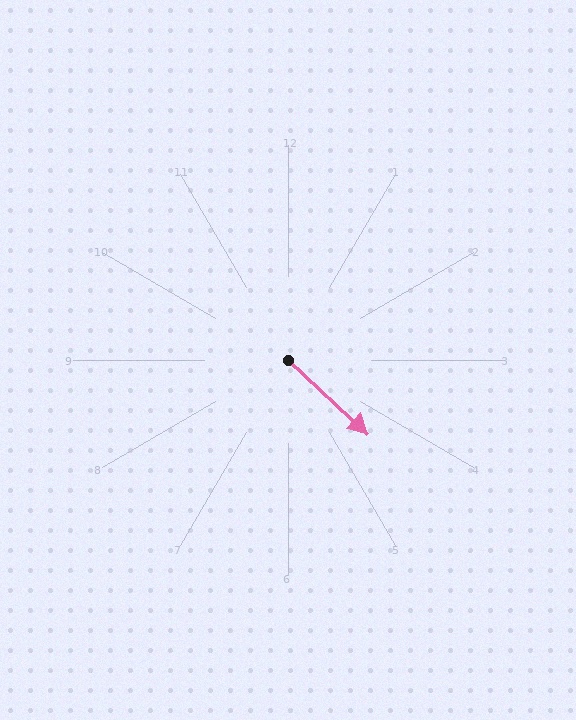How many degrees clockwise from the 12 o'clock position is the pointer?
Approximately 133 degrees.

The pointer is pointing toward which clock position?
Roughly 4 o'clock.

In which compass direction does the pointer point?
Southeast.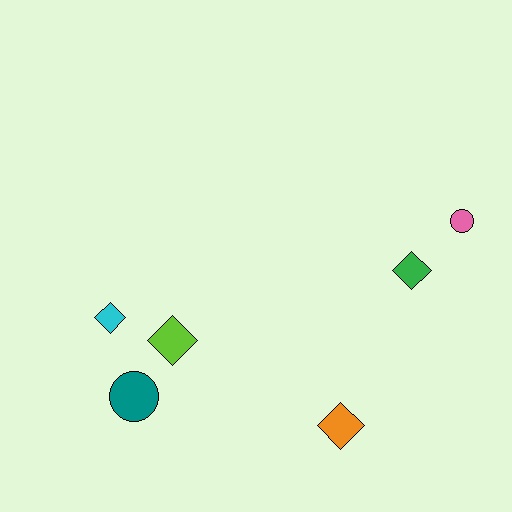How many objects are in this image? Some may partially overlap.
There are 6 objects.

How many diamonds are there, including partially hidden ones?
There are 4 diamonds.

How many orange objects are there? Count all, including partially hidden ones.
There is 1 orange object.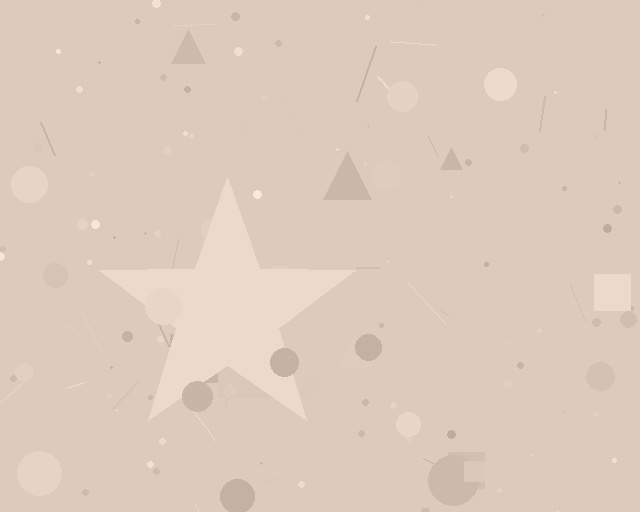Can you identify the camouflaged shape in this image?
The camouflaged shape is a star.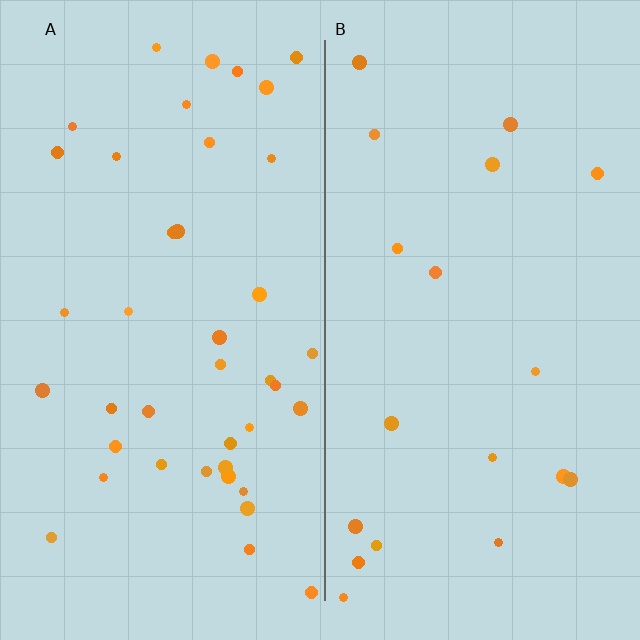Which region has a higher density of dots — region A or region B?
A (the left).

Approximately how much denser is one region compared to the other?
Approximately 2.2× — region A over region B.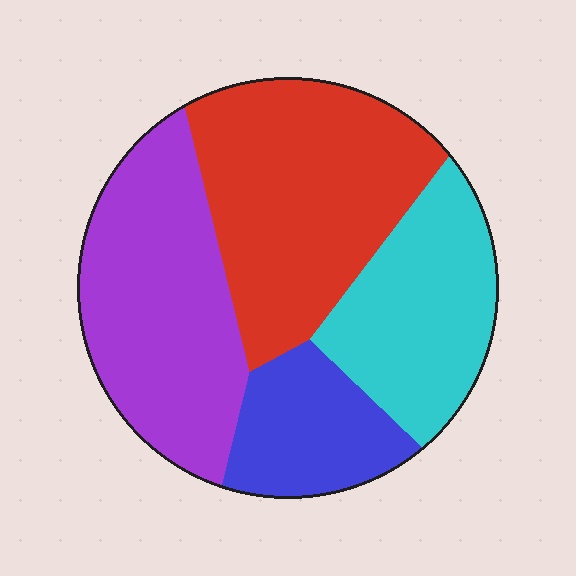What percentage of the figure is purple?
Purple covers about 30% of the figure.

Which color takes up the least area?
Blue, at roughly 15%.